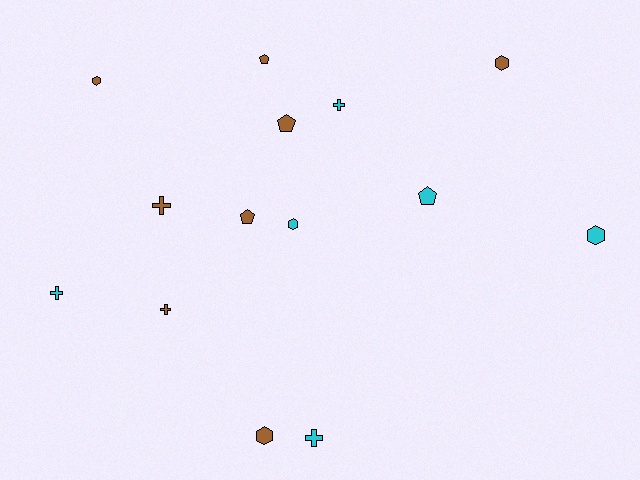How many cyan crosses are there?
There are 3 cyan crosses.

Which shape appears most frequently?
Hexagon, with 5 objects.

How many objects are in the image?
There are 14 objects.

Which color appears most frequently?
Brown, with 8 objects.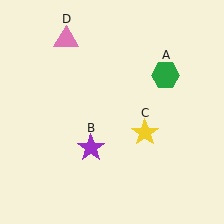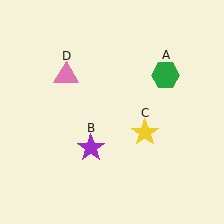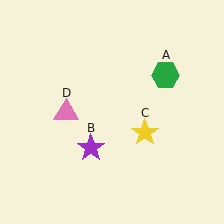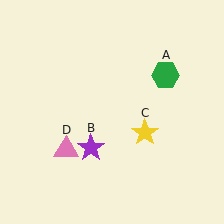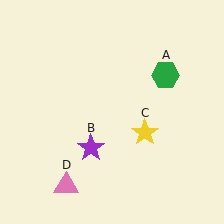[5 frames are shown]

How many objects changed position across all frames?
1 object changed position: pink triangle (object D).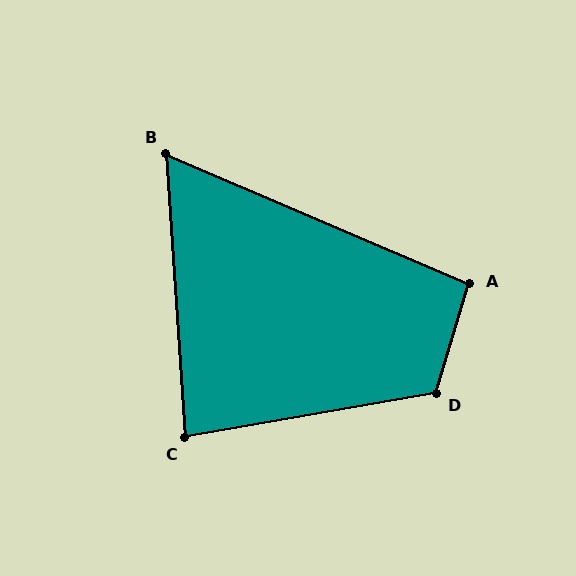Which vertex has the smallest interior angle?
B, at approximately 63 degrees.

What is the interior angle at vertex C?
Approximately 84 degrees (acute).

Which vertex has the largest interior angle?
D, at approximately 117 degrees.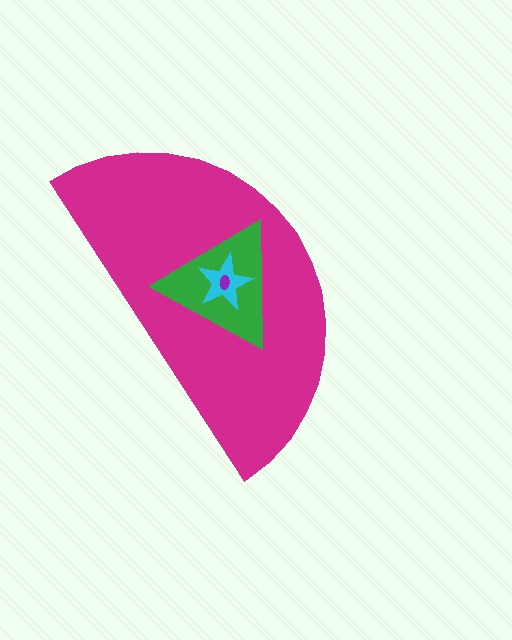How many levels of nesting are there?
4.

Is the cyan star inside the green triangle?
Yes.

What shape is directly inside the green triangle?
The cyan star.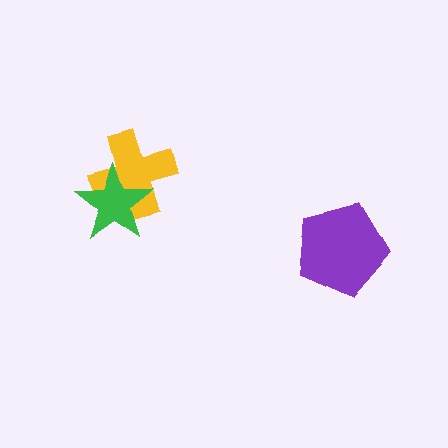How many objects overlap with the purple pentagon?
0 objects overlap with the purple pentagon.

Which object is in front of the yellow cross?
The green star is in front of the yellow cross.